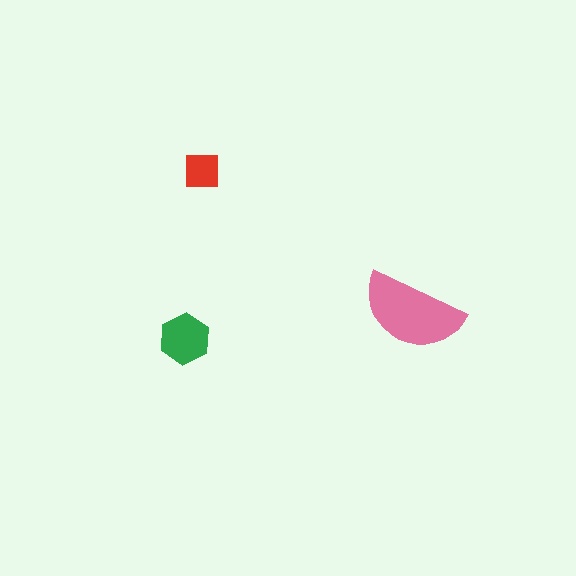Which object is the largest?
The pink semicircle.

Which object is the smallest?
The red square.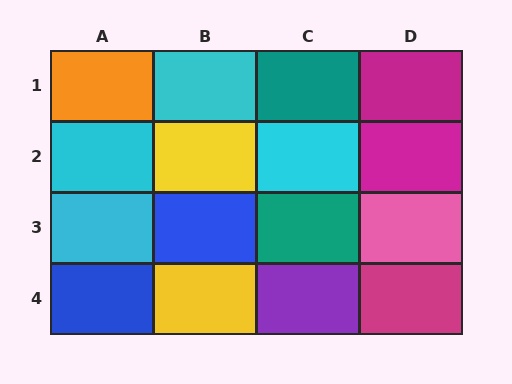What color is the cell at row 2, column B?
Yellow.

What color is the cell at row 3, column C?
Teal.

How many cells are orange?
1 cell is orange.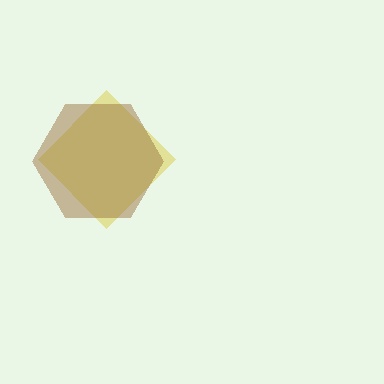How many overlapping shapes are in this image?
There are 2 overlapping shapes in the image.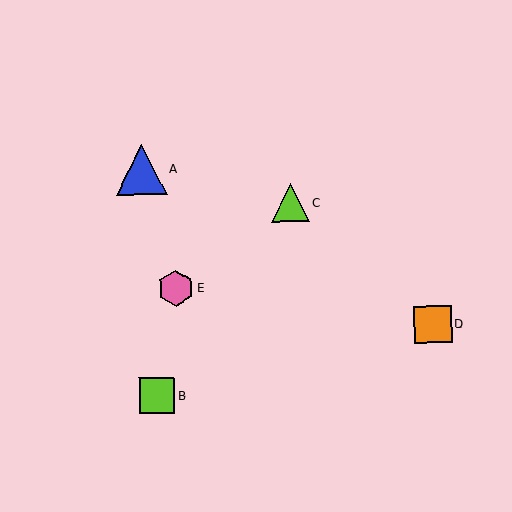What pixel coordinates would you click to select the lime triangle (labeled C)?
Click at (290, 203) to select the lime triangle C.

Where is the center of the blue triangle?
The center of the blue triangle is at (141, 170).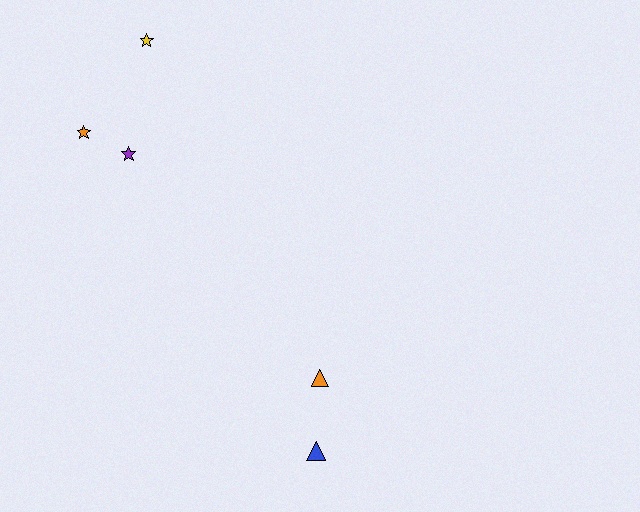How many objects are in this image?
There are 5 objects.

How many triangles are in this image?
There are 2 triangles.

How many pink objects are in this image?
There are no pink objects.